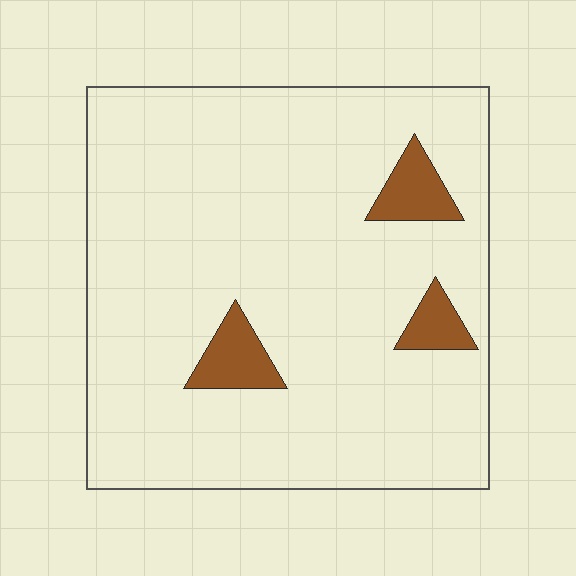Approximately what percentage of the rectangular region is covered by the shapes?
Approximately 10%.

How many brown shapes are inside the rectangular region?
3.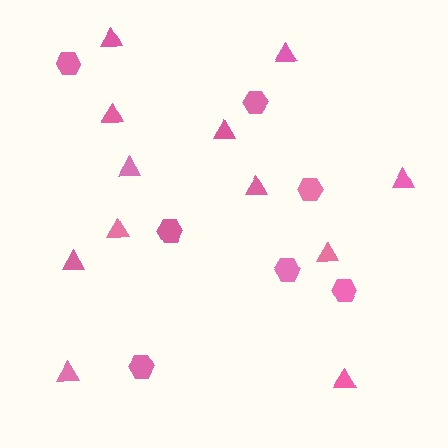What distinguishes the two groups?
There are 2 groups: one group of hexagons (7) and one group of triangles (12).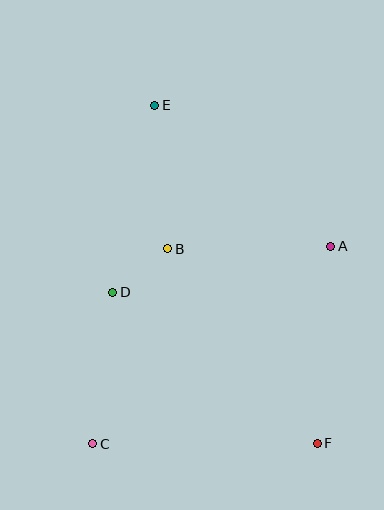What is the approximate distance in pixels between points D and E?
The distance between D and E is approximately 192 pixels.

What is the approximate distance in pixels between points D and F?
The distance between D and F is approximately 254 pixels.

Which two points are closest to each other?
Points B and D are closest to each other.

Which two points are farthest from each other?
Points E and F are farthest from each other.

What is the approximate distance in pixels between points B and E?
The distance between B and E is approximately 144 pixels.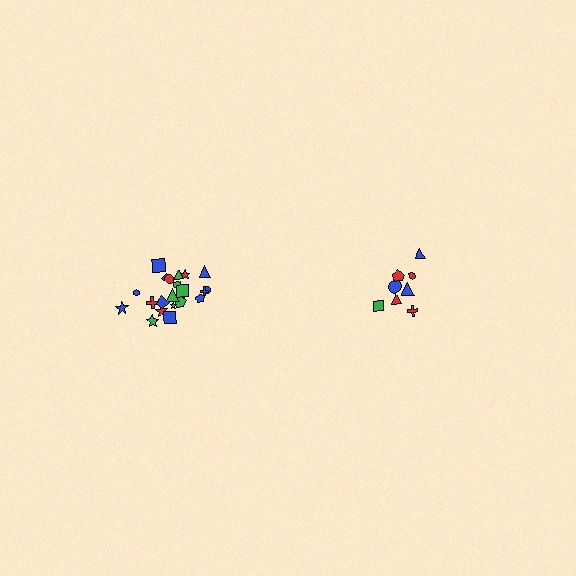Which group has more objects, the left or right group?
The left group.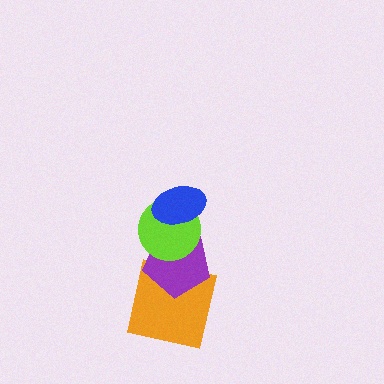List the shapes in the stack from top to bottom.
From top to bottom: the blue ellipse, the lime circle, the purple pentagon, the orange square.